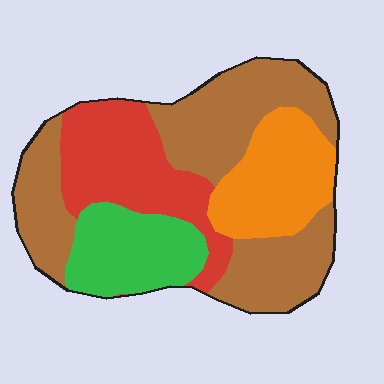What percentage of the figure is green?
Green covers 16% of the figure.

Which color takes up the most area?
Brown, at roughly 45%.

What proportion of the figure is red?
Red covers 23% of the figure.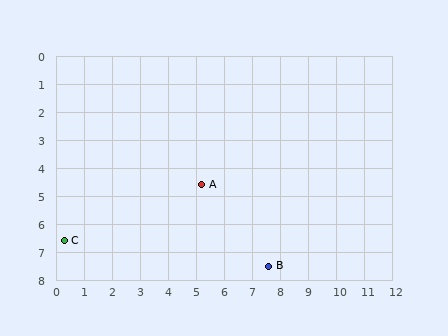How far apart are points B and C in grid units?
Points B and C are about 7.4 grid units apart.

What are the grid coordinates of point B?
Point B is at approximately (7.6, 7.5).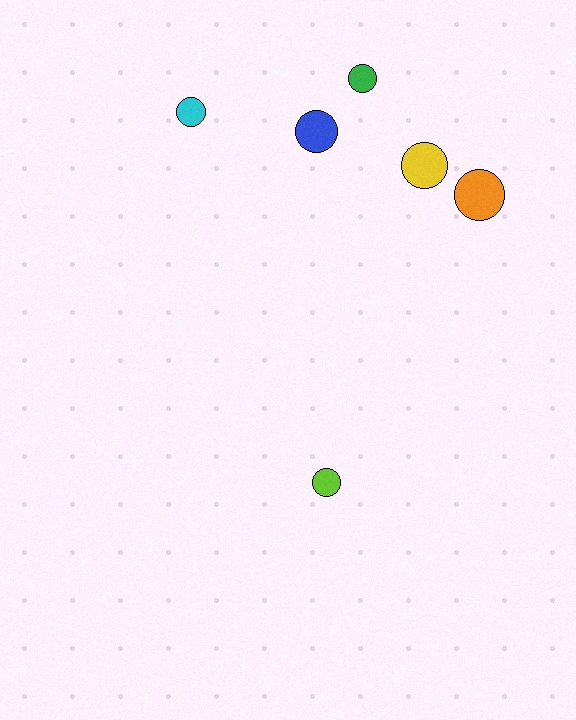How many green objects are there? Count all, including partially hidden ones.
There is 1 green object.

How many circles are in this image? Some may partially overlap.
There are 6 circles.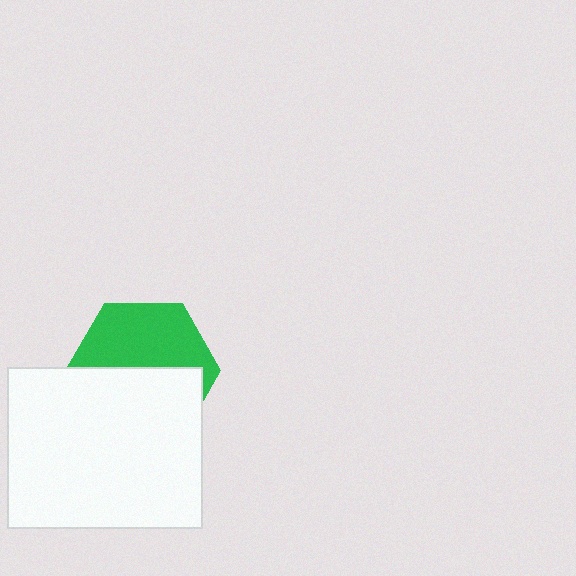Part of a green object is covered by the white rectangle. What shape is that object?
It is a hexagon.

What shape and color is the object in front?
The object in front is a white rectangle.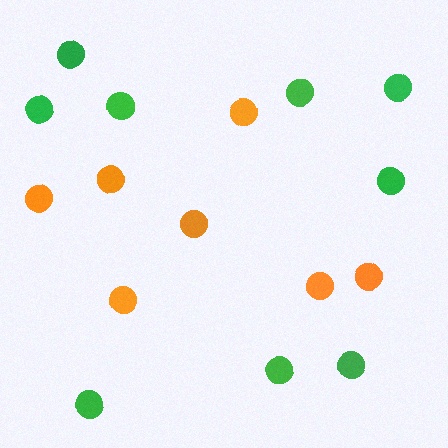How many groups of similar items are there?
There are 2 groups: one group of green circles (9) and one group of orange circles (7).